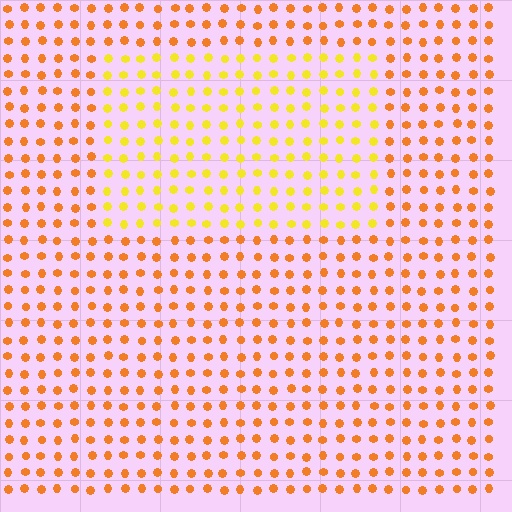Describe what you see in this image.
The image is filled with small orange elements in a uniform arrangement. A rectangle-shaped region is visible where the elements are tinted to a slightly different hue, forming a subtle color boundary.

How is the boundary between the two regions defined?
The boundary is defined purely by a slight shift in hue (about 31 degrees). Spacing, size, and orientation are identical on both sides.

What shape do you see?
I see a rectangle.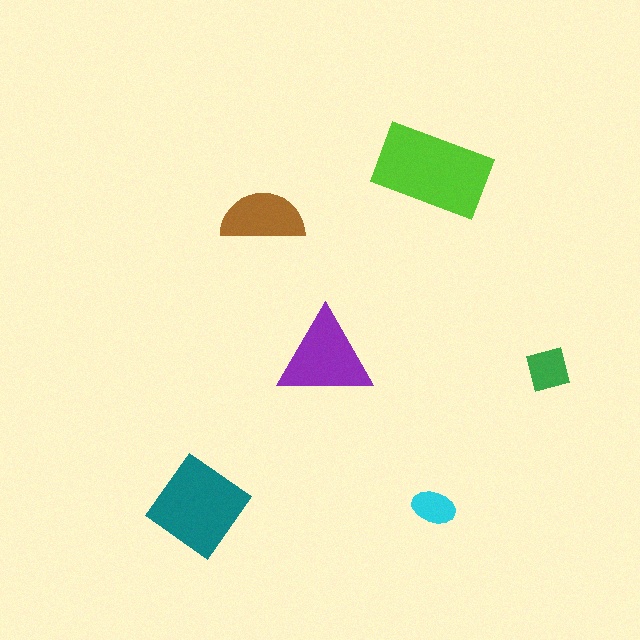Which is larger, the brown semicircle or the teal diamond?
The teal diamond.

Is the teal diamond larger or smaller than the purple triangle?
Larger.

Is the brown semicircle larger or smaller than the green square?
Larger.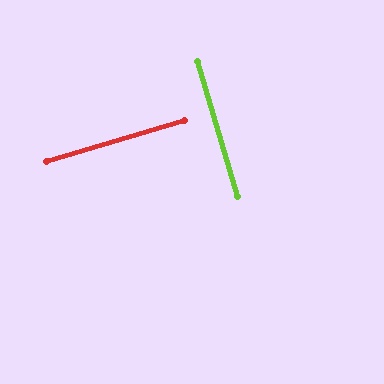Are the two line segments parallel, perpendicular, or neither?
Perpendicular — they meet at approximately 90°.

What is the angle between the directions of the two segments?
Approximately 90 degrees.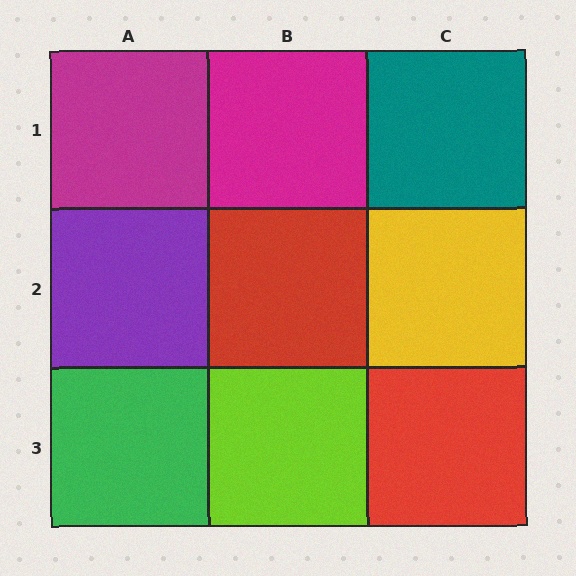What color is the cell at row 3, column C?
Red.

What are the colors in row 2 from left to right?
Purple, red, yellow.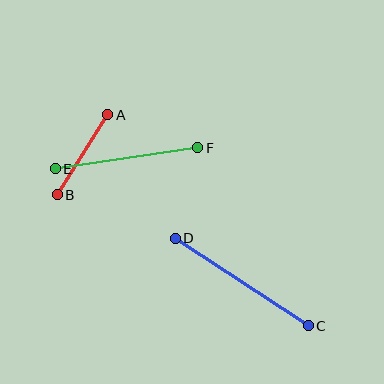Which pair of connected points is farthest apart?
Points C and D are farthest apart.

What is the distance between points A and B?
The distance is approximately 95 pixels.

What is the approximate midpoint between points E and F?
The midpoint is at approximately (127, 158) pixels.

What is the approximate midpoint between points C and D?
The midpoint is at approximately (242, 282) pixels.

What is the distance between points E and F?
The distance is approximately 144 pixels.